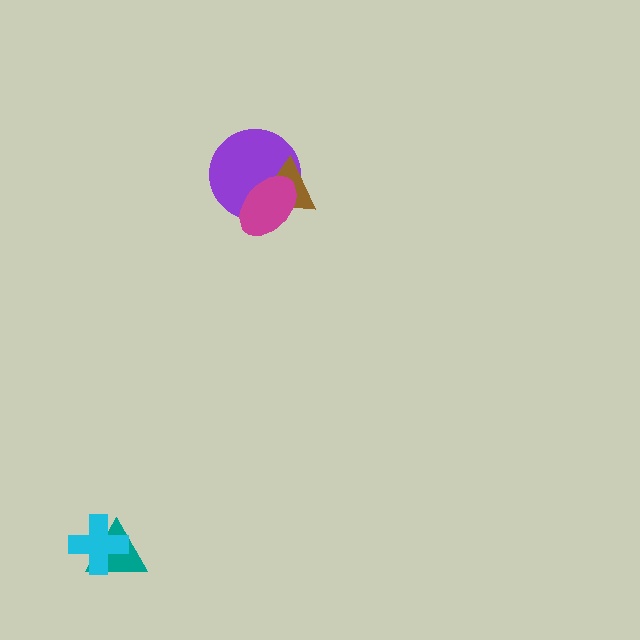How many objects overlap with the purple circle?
2 objects overlap with the purple circle.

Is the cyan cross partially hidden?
No, no other shape covers it.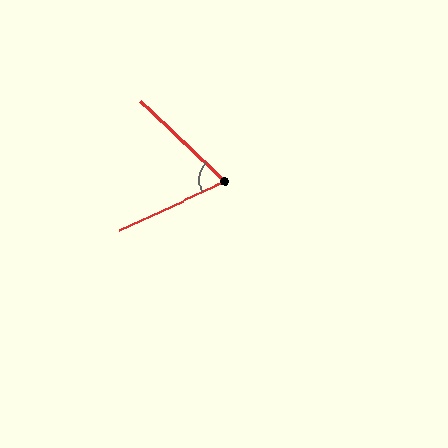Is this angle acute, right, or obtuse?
It is acute.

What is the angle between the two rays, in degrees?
Approximately 69 degrees.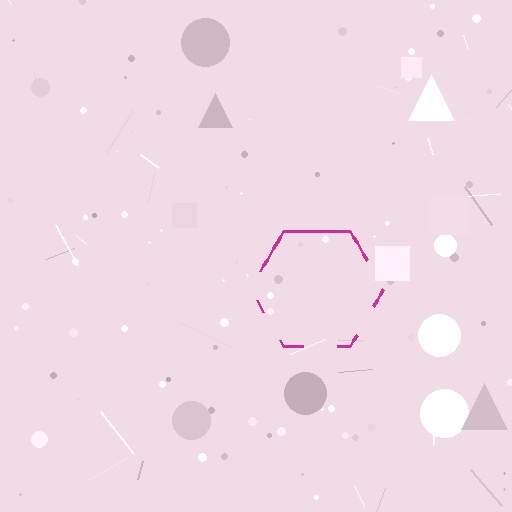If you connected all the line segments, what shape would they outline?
They would outline a hexagon.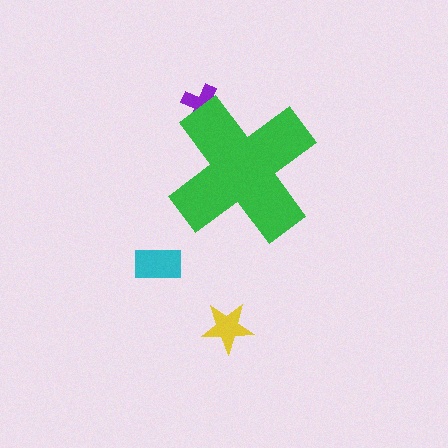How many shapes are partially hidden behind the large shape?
1 shape is partially hidden.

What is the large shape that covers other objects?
A green cross.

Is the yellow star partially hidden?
No, the yellow star is fully visible.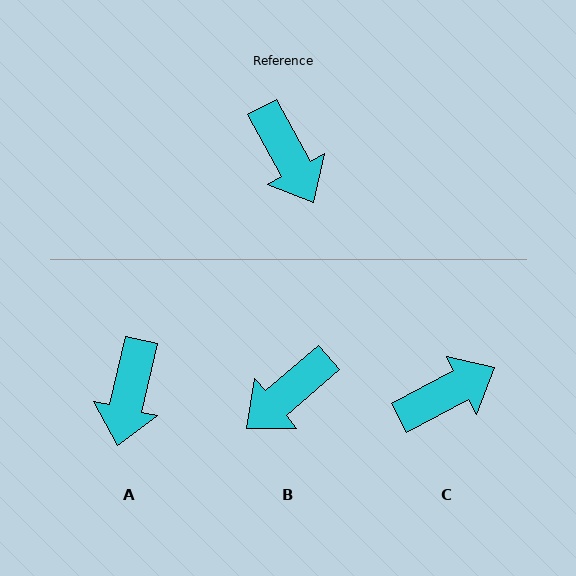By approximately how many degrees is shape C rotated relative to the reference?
Approximately 89 degrees counter-clockwise.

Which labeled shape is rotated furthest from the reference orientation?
C, about 89 degrees away.